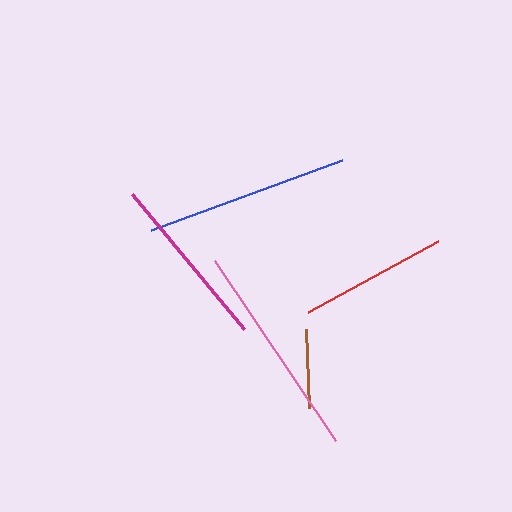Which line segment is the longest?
The pink line is the longest at approximately 216 pixels.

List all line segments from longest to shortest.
From longest to shortest: pink, blue, magenta, red, brown.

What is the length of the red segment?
The red segment is approximately 148 pixels long.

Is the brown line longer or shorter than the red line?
The red line is longer than the brown line.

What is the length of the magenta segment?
The magenta segment is approximately 176 pixels long.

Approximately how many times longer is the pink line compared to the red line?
The pink line is approximately 1.5 times the length of the red line.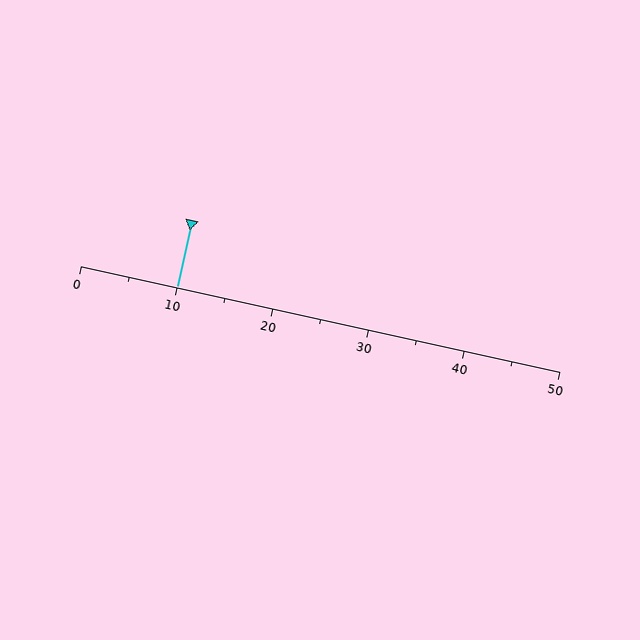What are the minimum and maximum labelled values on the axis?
The axis runs from 0 to 50.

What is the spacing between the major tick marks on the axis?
The major ticks are spaced 10 apart.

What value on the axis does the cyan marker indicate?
The marker indicates approximately 10.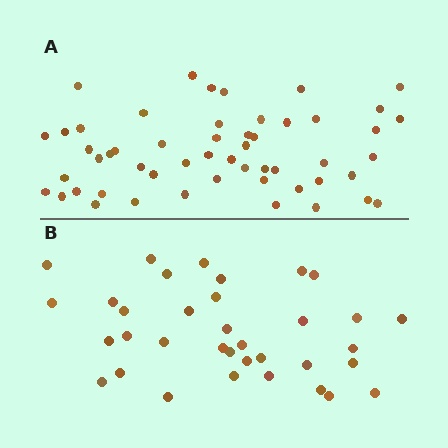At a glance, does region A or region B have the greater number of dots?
Region A (the top region) has more dots.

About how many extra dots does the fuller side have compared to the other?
Region A has approximately 20 more dots than region B.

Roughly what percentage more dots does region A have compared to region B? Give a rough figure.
About 50% more.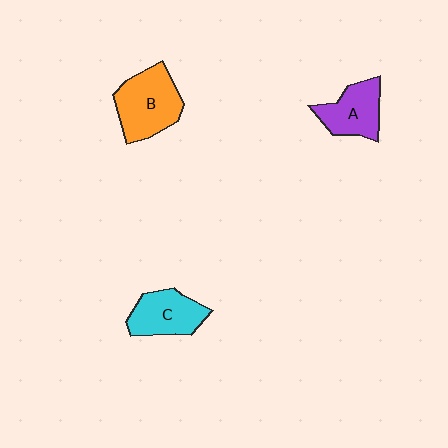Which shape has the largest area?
Shape B (orange).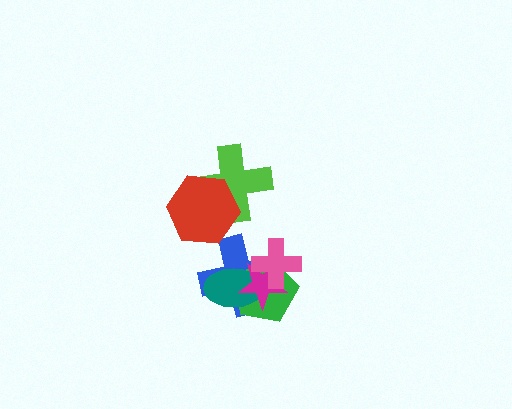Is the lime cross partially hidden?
Yes, it is partially covered by another shape.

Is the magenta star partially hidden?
Yes, it is partially covered by another shape.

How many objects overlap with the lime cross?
1 object overlaps with the lime cross.